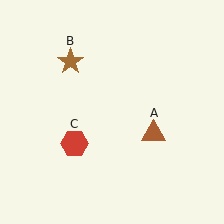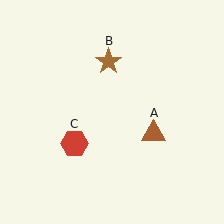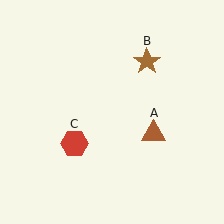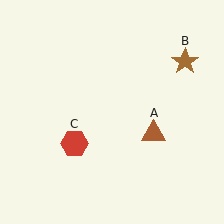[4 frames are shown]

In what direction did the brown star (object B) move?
The brown star (object B) moved right.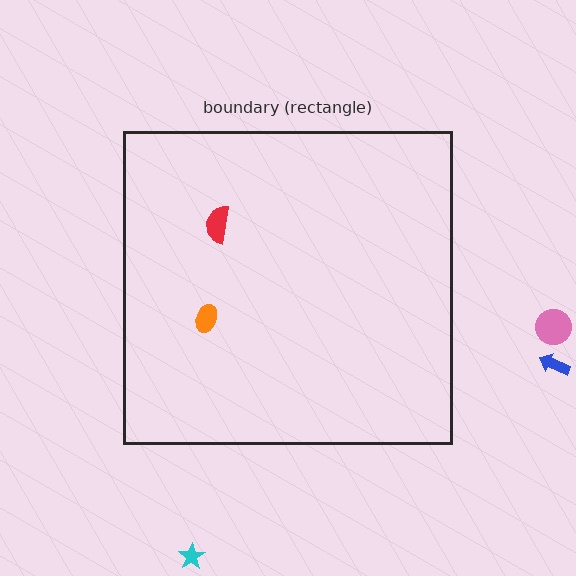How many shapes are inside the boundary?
2 inside, 3 outside.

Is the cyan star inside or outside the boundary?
Outside.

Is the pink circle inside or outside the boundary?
Outside.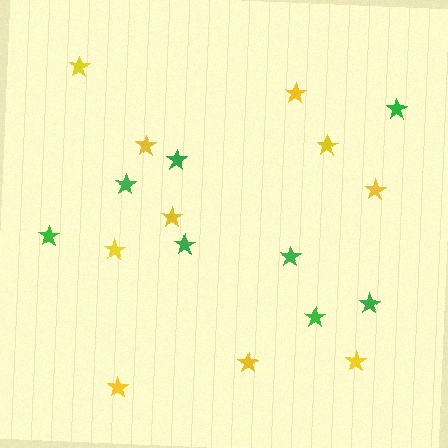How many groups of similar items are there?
There are 2 groups: one group of yellow stars (10) and one group of green stars (8).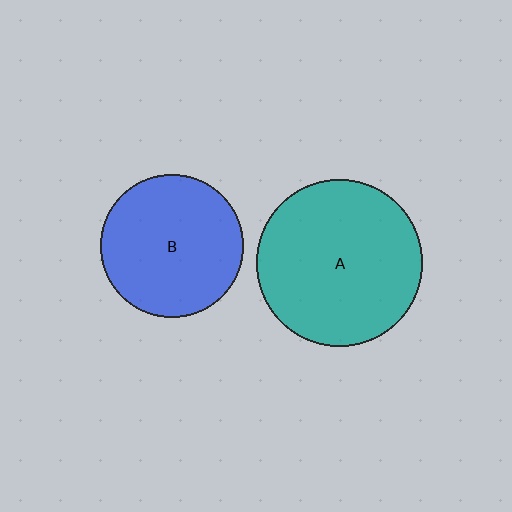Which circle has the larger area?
Circle A (teal).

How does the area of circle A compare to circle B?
Approximately 1.3 times.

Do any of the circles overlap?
No, none of the circles overlap.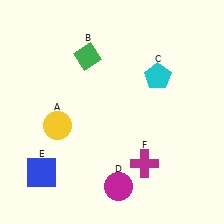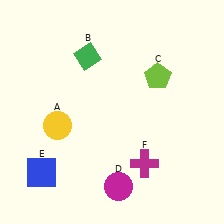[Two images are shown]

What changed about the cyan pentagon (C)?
In Image 1, C is cyan. In Image 2, it changed to lime.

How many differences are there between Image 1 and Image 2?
There is 1 difference between the two images.